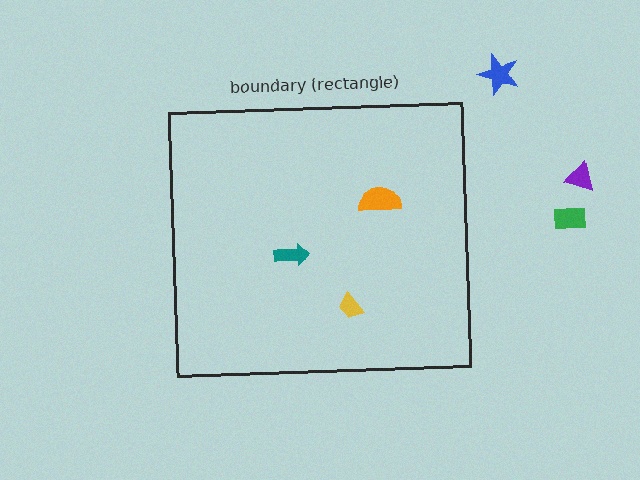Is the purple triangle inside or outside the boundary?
Outside.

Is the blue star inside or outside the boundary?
Outside.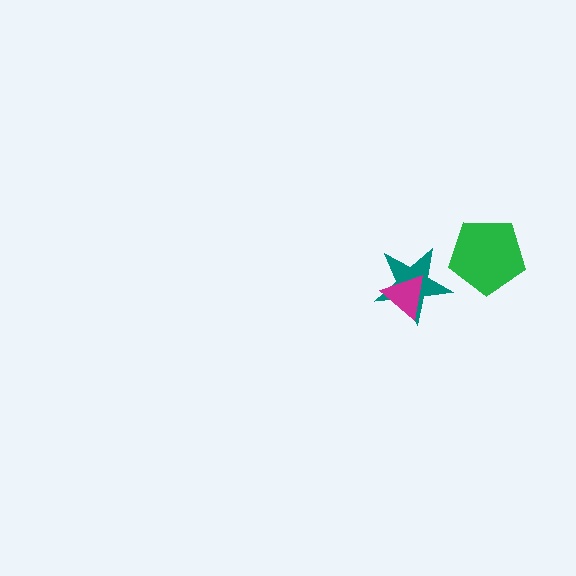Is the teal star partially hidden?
Yes, it is partially covered by another shape.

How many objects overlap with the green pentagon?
0 objects overlap with the green pentagon.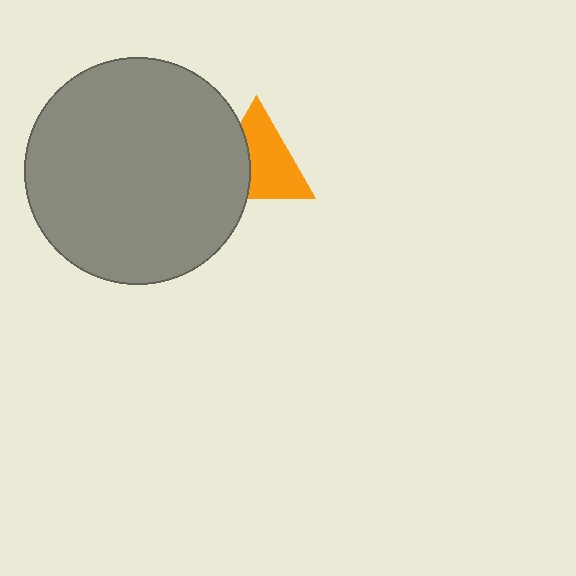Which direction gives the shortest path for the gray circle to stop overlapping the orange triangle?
Moving left gives the shortest separation.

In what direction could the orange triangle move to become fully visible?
The orange triangle could move right. That would shift it out from behind the gray circle entirely.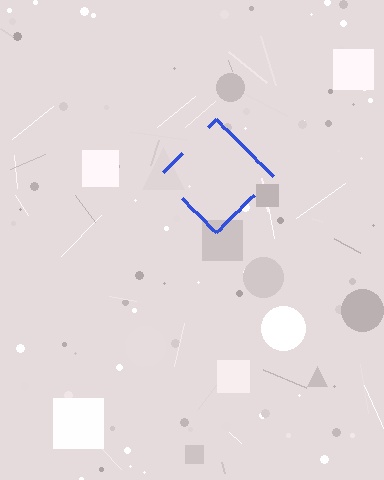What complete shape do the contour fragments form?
The contour fragments form a diamond.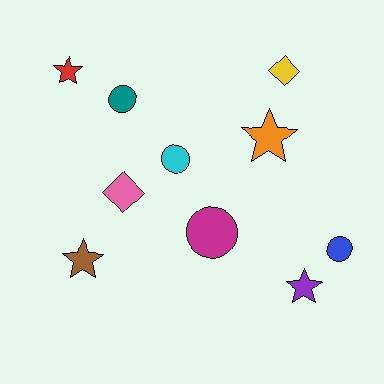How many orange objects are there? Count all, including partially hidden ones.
There is 1 orange object.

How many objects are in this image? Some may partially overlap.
There are 10 objects.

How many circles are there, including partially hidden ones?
There are 4 circles.